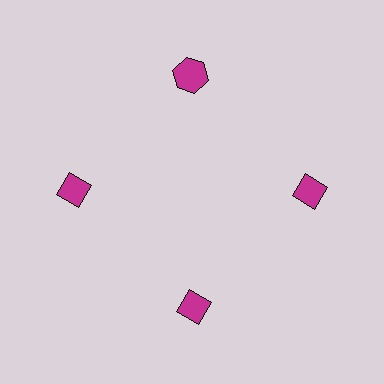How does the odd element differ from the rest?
It has a different shape: hexagon instead of diamond.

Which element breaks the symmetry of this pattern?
The magenta hexagon at roughly the 12 o'clock position breaks the symmetry. All other shapes are magenta diamonds.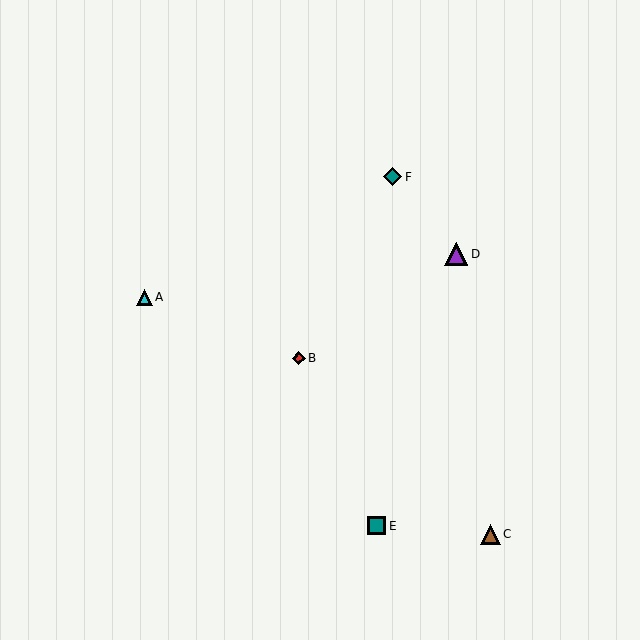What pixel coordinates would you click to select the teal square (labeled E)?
Click at (377, 526) to select the teal square E.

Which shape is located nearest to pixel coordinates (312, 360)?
The red diamond (labeled B) at (299, 358) is nearest to that location.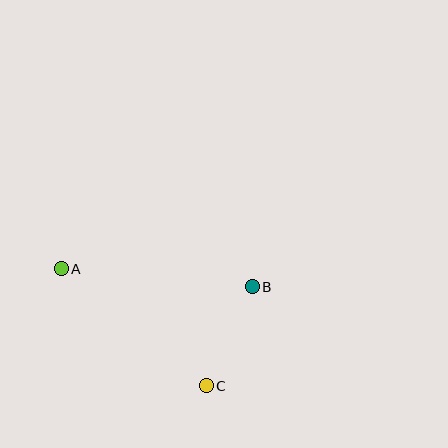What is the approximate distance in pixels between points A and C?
The distance between A and C is approximately 187 pixels.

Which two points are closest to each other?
Points B and C are closest to each other.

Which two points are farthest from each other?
Points A and B are farthest from each other.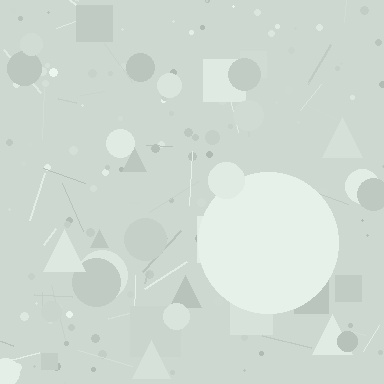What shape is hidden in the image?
A circle is hidden in the image.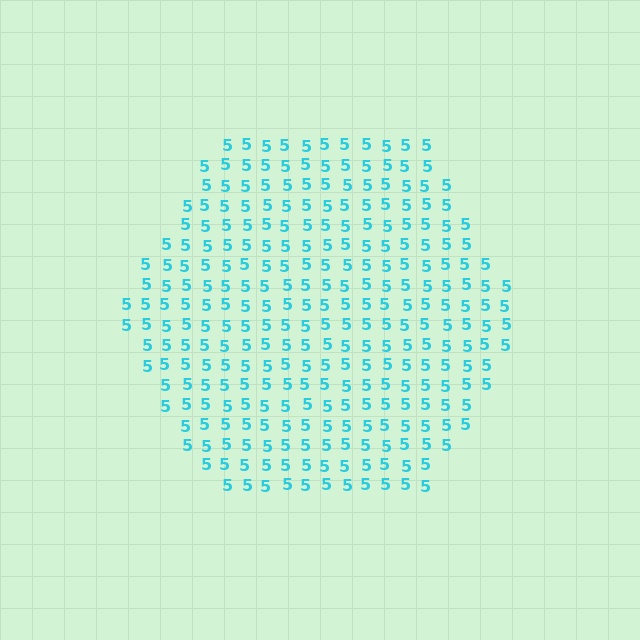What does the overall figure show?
The overall figure shows a hexagon.